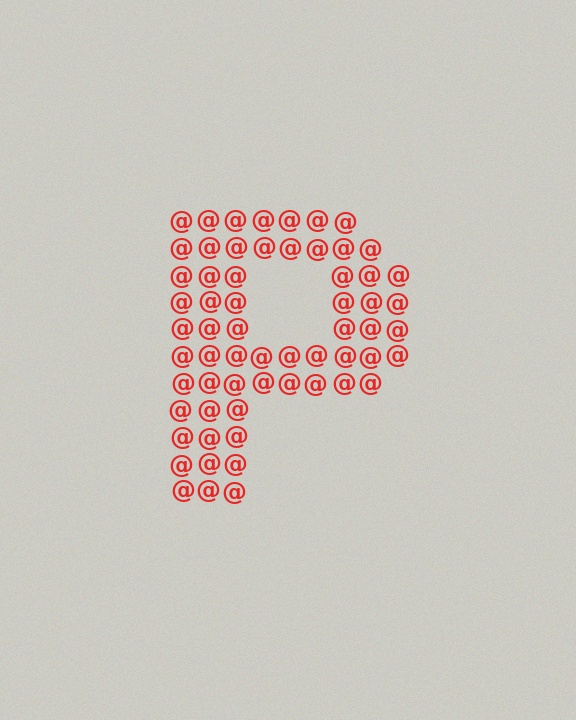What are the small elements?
The small elements are at signs.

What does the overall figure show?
The overall figure shows the letter P.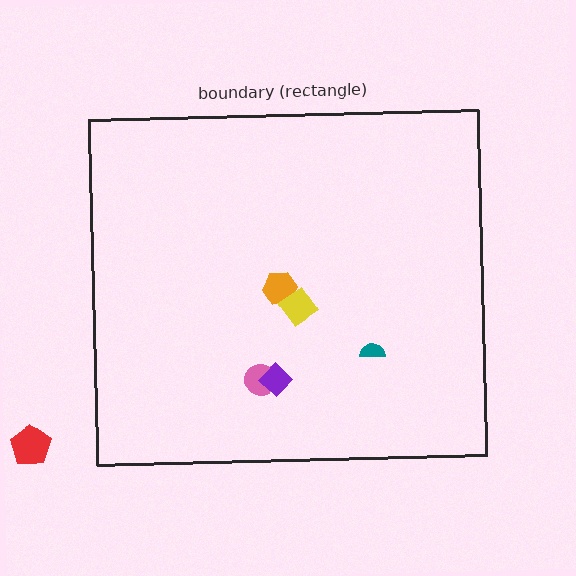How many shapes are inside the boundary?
5 inside, 1 outside.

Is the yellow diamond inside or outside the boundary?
Inside.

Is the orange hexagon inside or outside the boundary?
Inside.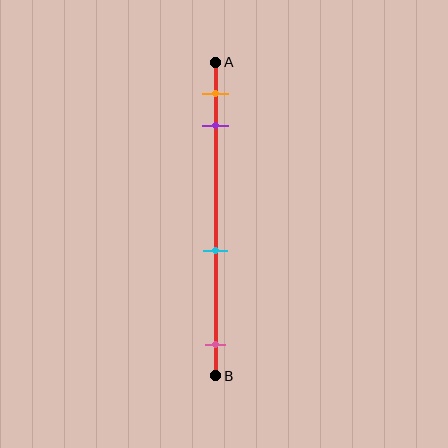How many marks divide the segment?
There are 4 marks dividing the segment.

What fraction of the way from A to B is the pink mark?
The pink mark is approximately 90% (0.9) of the way from A to B.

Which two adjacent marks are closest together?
The orange and purple marks are the closest adjacent pair.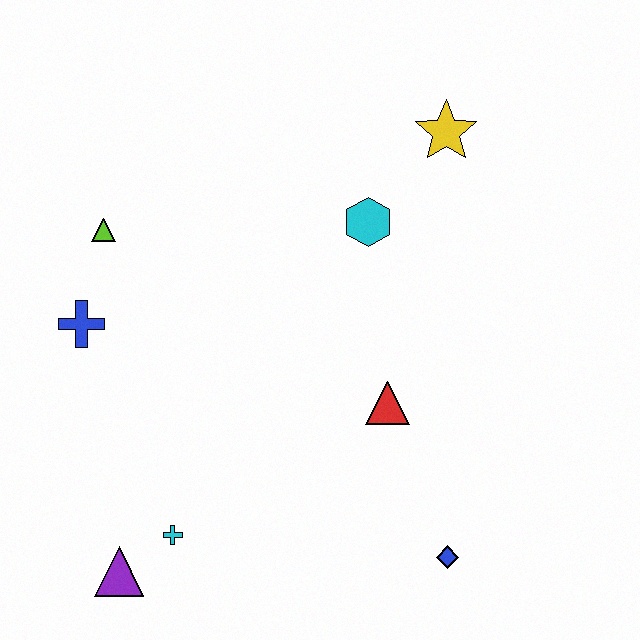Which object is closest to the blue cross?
The lime triangle is closest to the blue cross.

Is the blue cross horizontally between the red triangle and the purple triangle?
No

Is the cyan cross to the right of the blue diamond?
No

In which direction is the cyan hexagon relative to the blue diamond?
The cyan hexagon is above the blue diamond.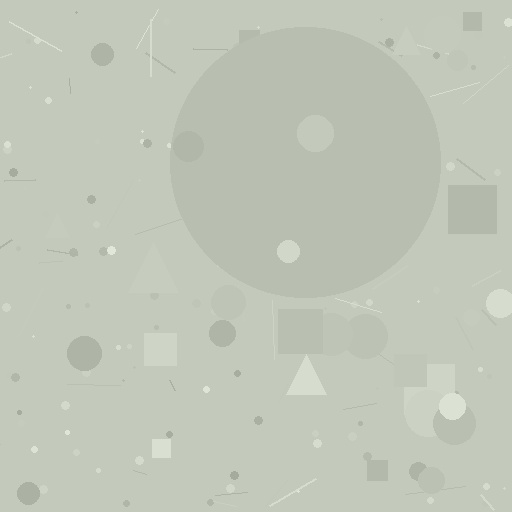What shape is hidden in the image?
A circle is hidden in the image.